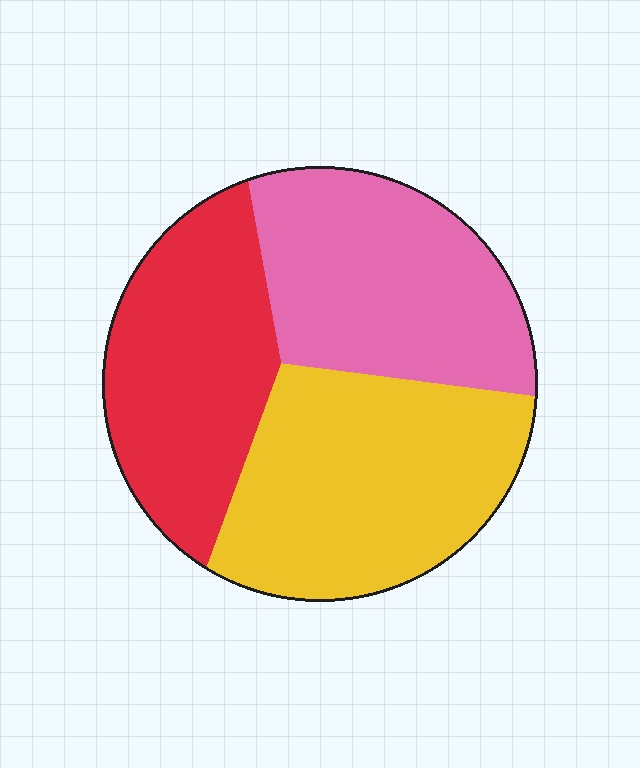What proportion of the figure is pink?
Pink takes up about one third (1/3) of the figure.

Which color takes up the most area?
Yellow, at roughly 35%.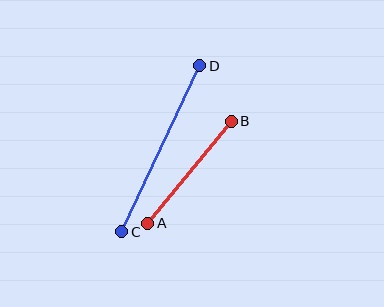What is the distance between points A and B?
The distance is approximately 132 pixels.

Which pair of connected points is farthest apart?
Points C and D are farthest apart.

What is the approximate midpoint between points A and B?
The midpoint is at approximately (190, 172) pixels.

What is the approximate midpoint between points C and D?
The midpoint is at approximately (161, 149) pixels.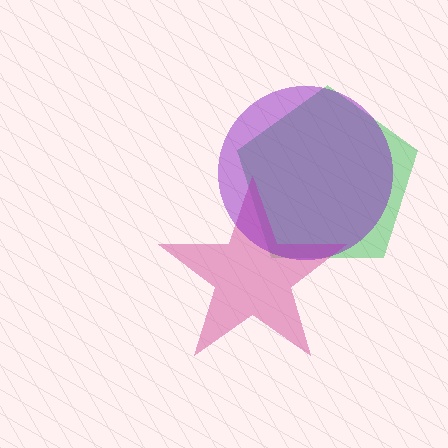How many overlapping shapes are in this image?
There are 3 overlapping shapes in the image.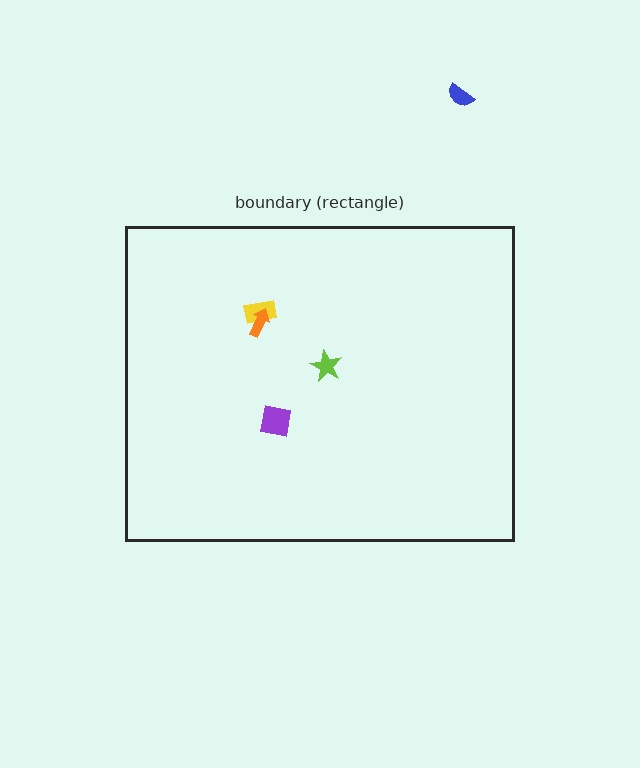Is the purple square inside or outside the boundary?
Inside.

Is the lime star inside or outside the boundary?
Inside.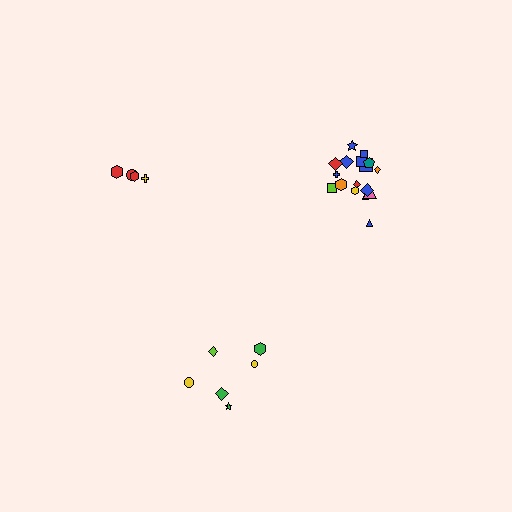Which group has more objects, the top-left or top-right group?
The top-right group.